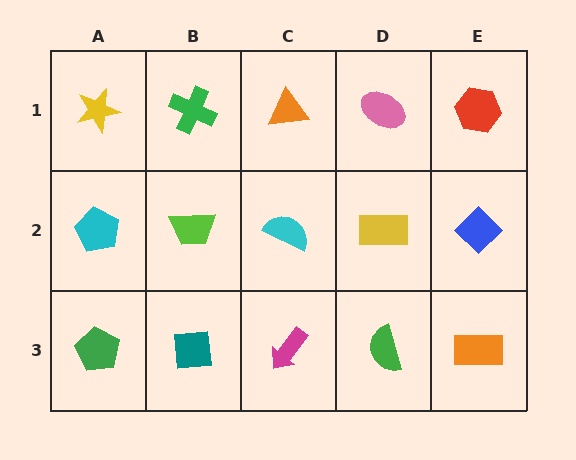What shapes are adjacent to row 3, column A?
A cyan pentagon (row 2, column A), a teal square (row 3, column B).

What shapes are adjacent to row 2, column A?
A yellow star (row 1, column A), a green pentagon (row 3, column A), a lime trapezoid (row 2, column B).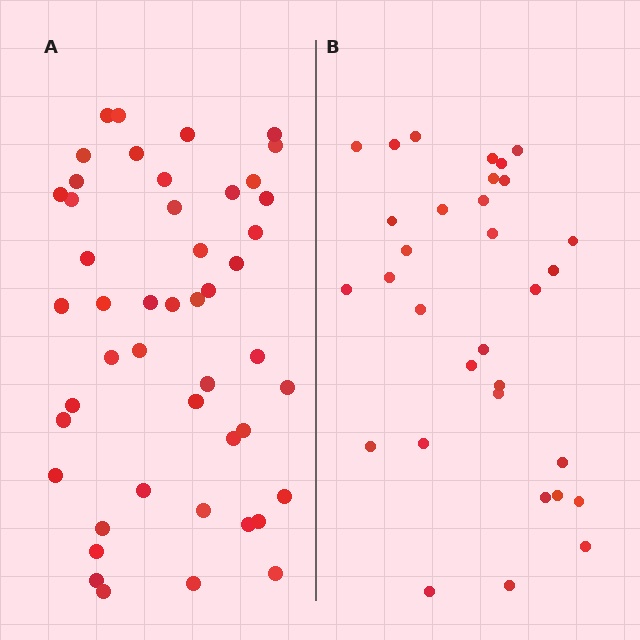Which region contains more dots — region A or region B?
Region A (the left region) has more dots.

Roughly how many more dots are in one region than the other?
Region A has approximately 15 more dots than region B.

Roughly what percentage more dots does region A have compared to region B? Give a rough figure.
About 45% more.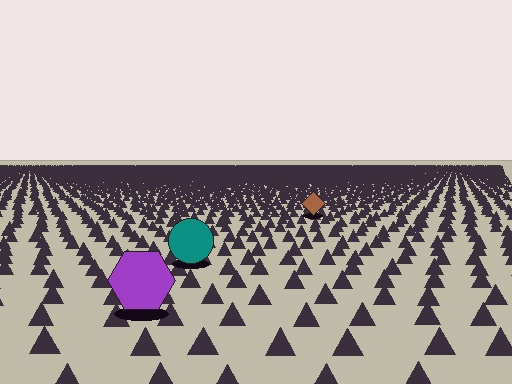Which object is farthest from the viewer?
The brown diamond is farthest from the viewer. It appears smaller and the ground texture around it is denser.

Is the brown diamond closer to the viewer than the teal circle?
No. The teal circle is closer — you can tell from the texture gradient: the ground texture is coarser near it.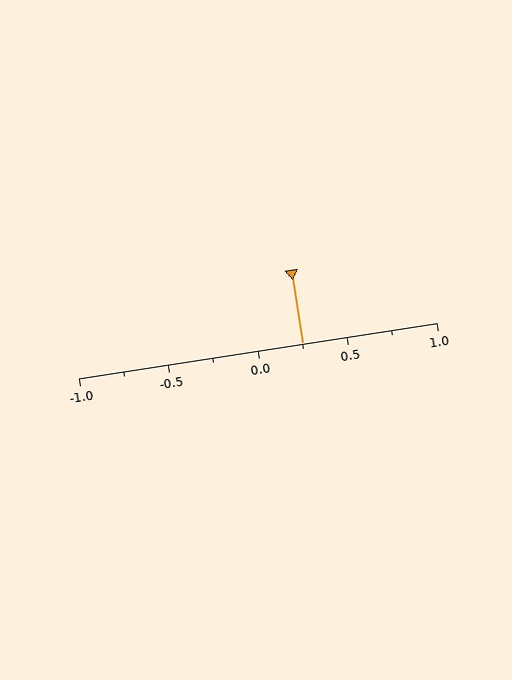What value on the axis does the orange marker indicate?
The marker indicates approximately 0.25.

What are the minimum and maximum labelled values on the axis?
The axis runs from -1.0 to 1.0.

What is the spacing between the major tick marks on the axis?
The major ticks are spaced 0.5 apart.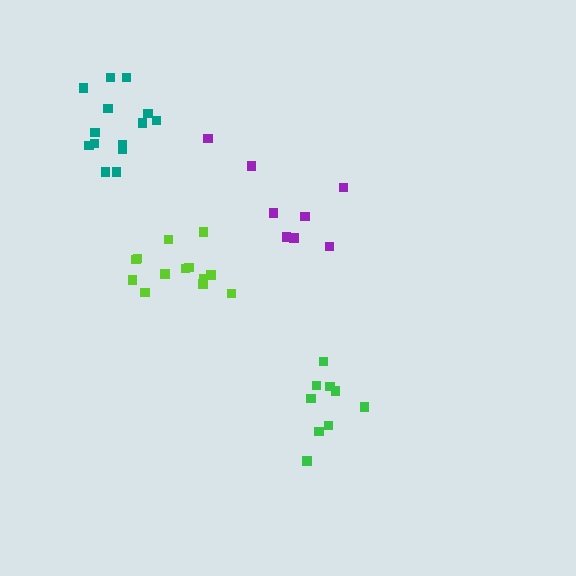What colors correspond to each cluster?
The clusters are colored: purple, green, teal, lime.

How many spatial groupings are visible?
There are 4 spatial groupings.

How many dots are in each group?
Group 1: 8 dots, Group 2: 9 dots, Group 3: 14 dots, Group 4: 13 dots (44 total).